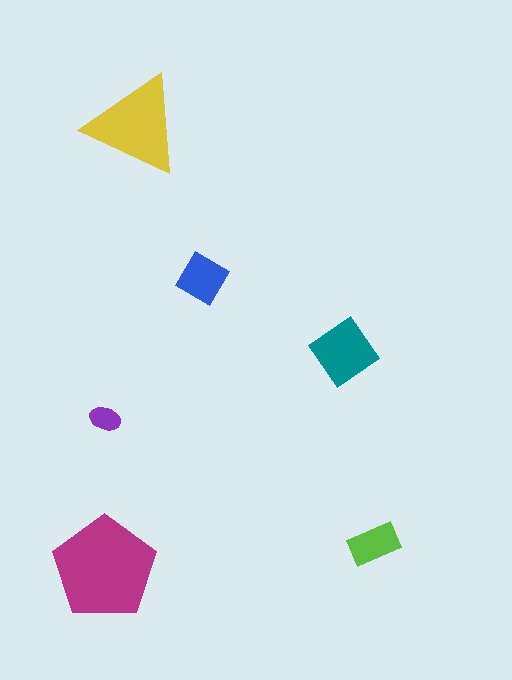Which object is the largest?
The magenta pentagon.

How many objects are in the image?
There are 6 objects in the image.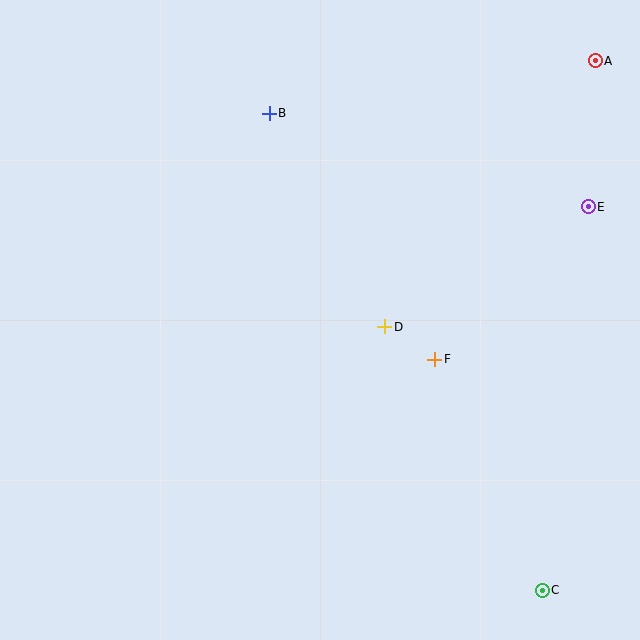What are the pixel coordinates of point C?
Point C is at (542, 590).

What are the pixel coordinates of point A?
Point A is at (595, 61).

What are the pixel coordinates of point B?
Point B is at (269, 113).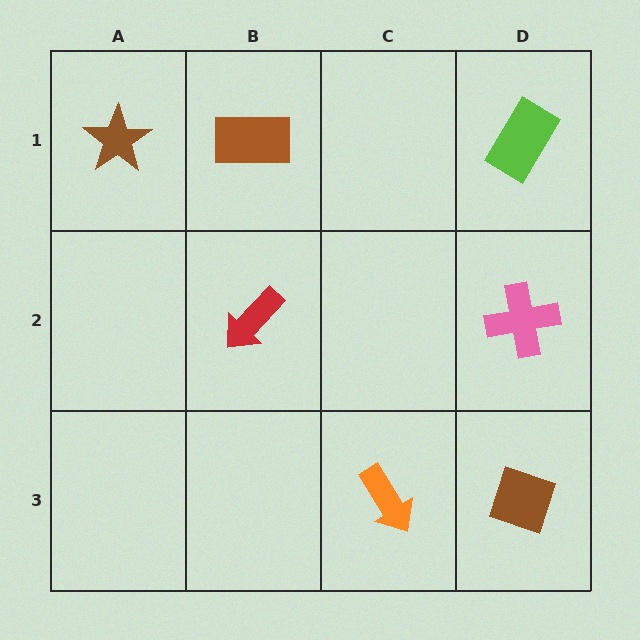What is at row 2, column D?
A pink cross.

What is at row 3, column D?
A brown diamond.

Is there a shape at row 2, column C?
No, that cell is empty.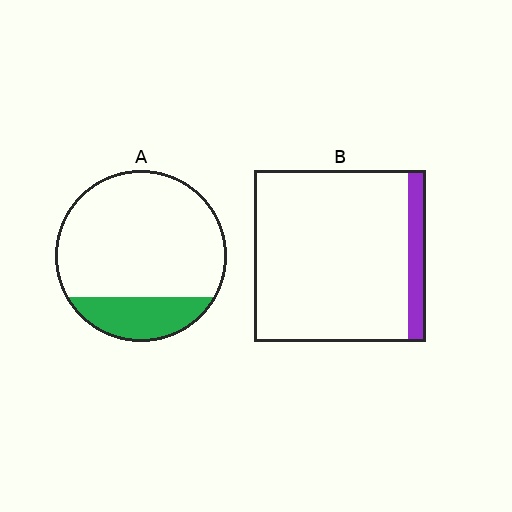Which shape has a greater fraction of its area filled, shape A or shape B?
Shape A.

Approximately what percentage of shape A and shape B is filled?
A is approximately 20% and B is approximately 10%.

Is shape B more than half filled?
No.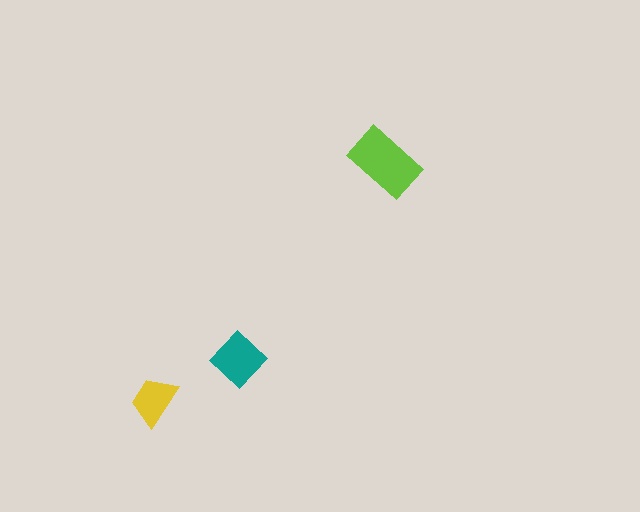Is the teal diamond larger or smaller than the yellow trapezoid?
Larger.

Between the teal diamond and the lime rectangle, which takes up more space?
The lime rectangle.